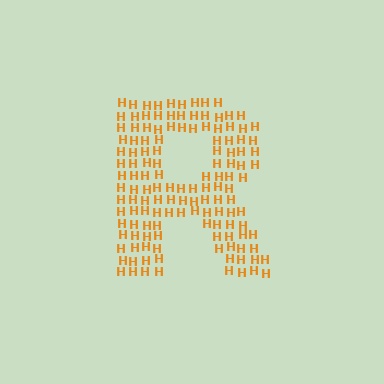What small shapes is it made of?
It is made of small letter H's.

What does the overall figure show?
The overall figure shows the letter R.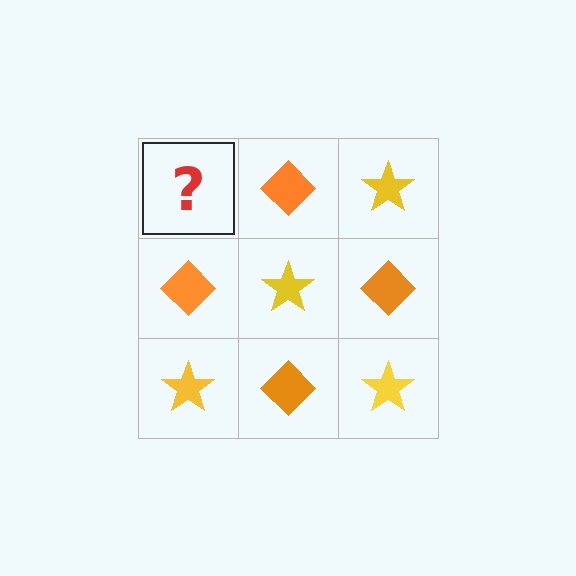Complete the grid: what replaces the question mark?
The question mark should be replaced with a yellow star.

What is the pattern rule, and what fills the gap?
The rule is that it alternates yellow star and orange diamond in a checkerboard pattern. The gap should be filled with a yellow star.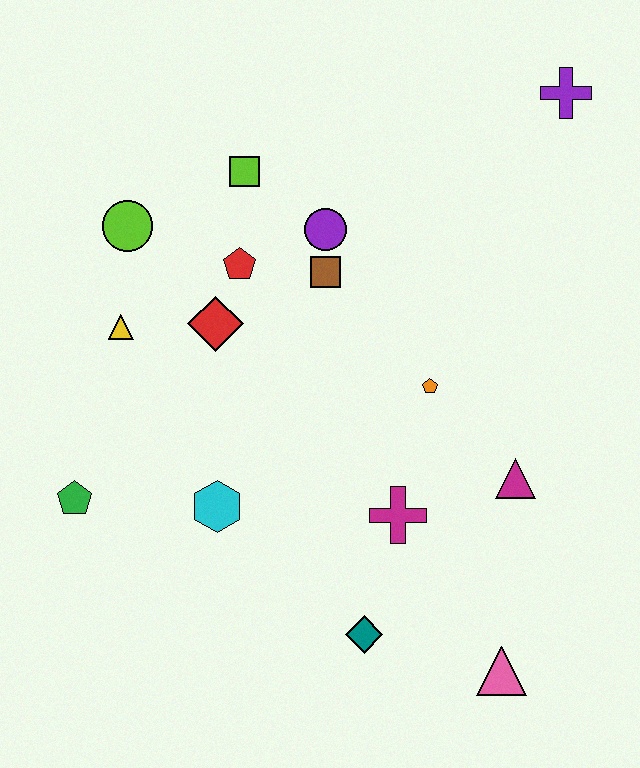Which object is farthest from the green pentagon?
The purple cross is farthest from the green pentagon.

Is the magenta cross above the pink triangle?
Yes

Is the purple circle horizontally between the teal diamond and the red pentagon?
Yes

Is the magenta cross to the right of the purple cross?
No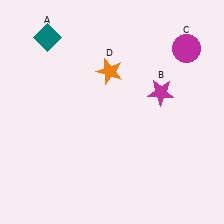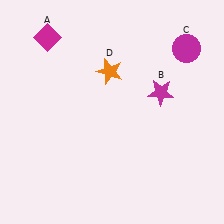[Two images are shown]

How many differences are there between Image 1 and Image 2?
There is 1 difference between the two images.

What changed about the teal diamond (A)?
In Image 1, A is teal. In Image 2, it changed to magenta.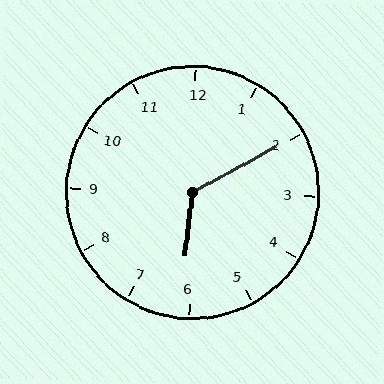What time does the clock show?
6:10.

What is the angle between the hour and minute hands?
Approximately 125 degrees.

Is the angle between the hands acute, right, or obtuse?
It is obtuse.